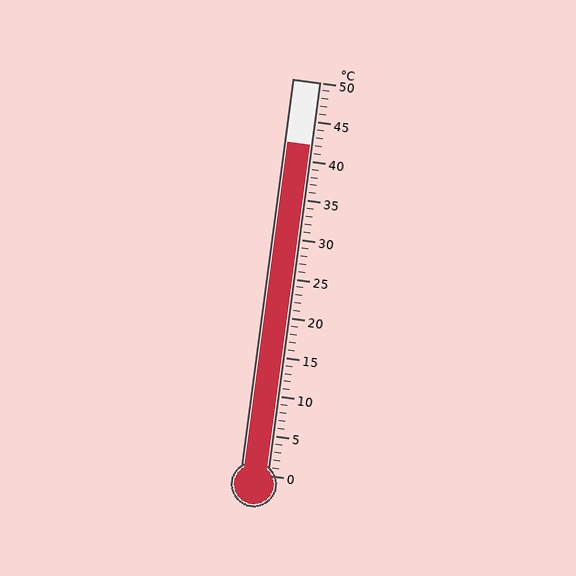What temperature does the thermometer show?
The thermometer shows approximately 42°C.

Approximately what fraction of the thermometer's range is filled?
The thermometer is filled to approximately 85% of its range.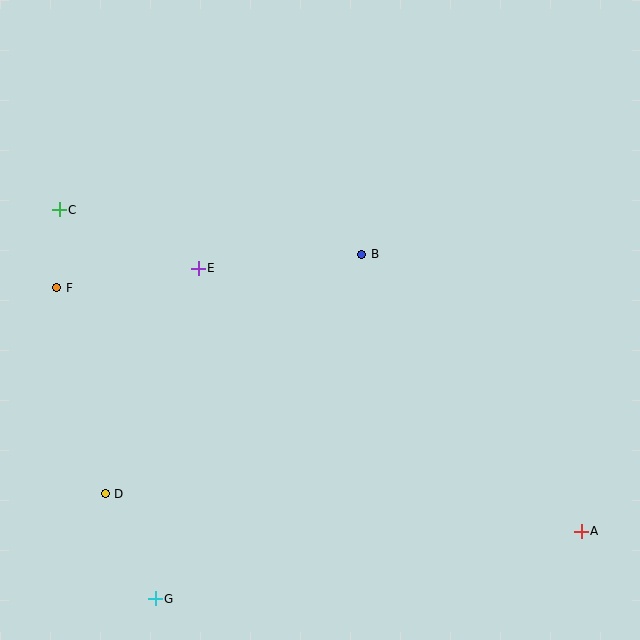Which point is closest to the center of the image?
Point B at (362, 254) is closest to the center.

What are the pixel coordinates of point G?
Point G is at (155, 599).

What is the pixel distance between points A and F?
The distance between A and F is 578 pixels.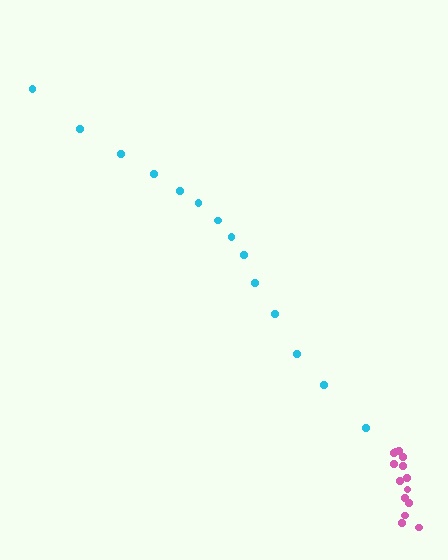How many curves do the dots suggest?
There are 2 distinct paths.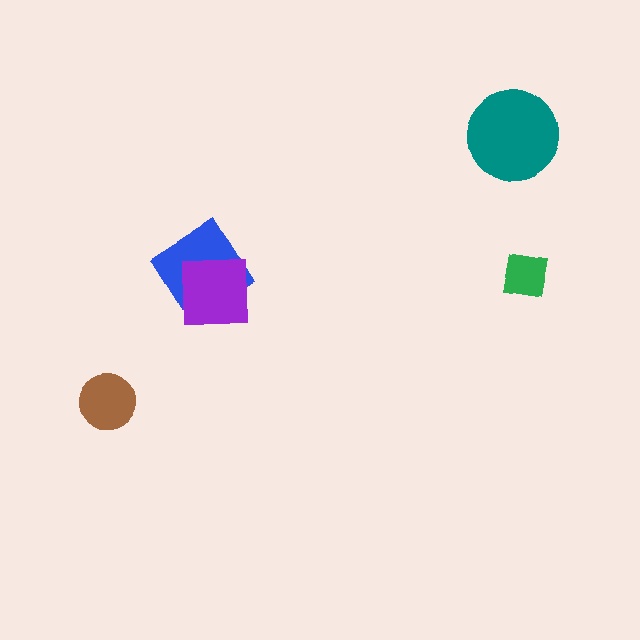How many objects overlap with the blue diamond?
1 object overlaps with the blue diamond.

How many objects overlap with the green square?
0 objects overlap with the green square.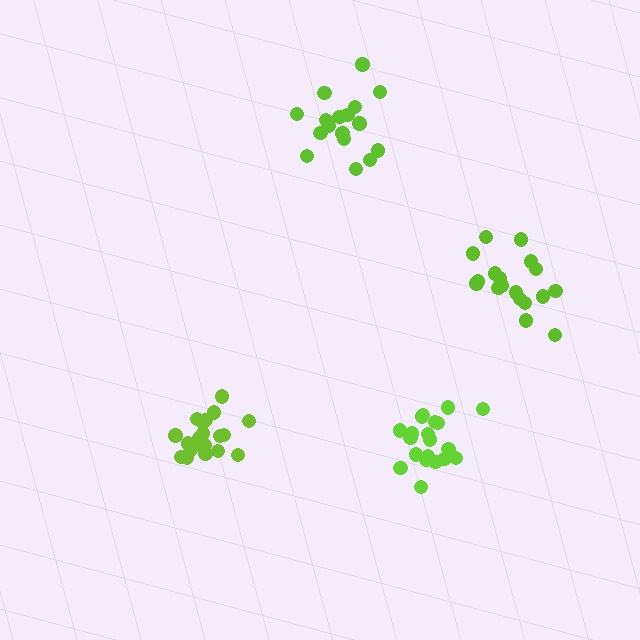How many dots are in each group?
Group 1: 20 dots, Group 2: 18 dots, Group 3: 18 dots, Group 4: 20 dots (76 total).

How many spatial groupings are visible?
There are 4 spatial groupings.